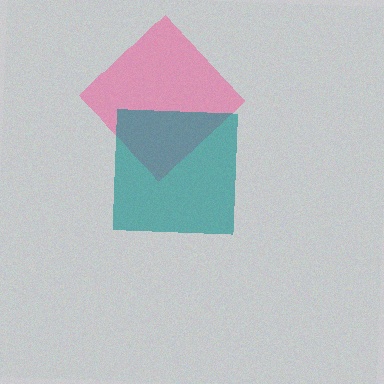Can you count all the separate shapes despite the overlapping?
Yes, there are 2 separate shapes.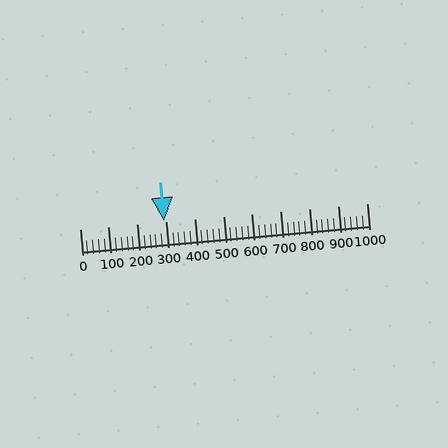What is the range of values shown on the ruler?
The ruler shows values from 0 to 1000.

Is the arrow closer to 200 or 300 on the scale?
The arrow is closer to 300.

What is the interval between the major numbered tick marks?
The major tick marks are spaced 100 units apart.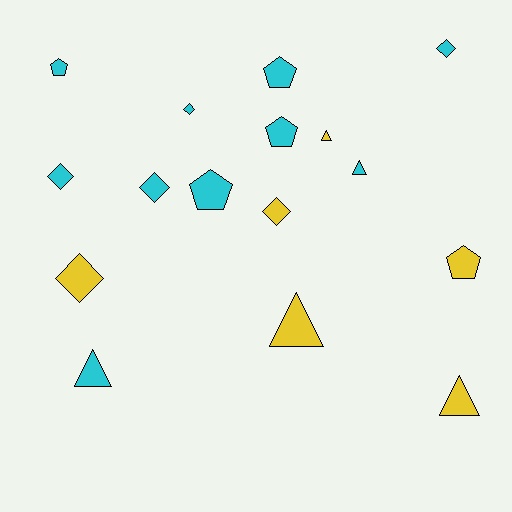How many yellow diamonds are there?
There are 2 yellow diamonds.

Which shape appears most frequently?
Diamond, with 6 objects.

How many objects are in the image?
There are 16 objects.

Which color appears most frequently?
Cyan, with 10 objects.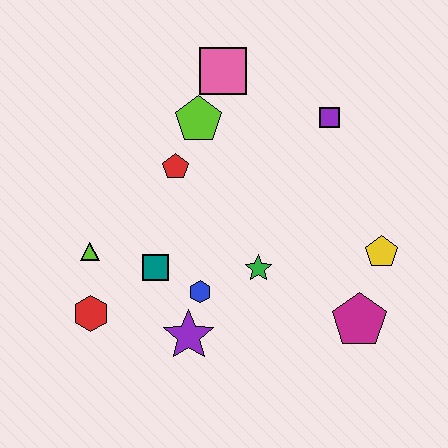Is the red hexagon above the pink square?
No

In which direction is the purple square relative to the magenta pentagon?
The purple square is above the magenta pentagon.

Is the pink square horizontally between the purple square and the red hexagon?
Yes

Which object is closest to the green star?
The blue hexagon is closest to the green star.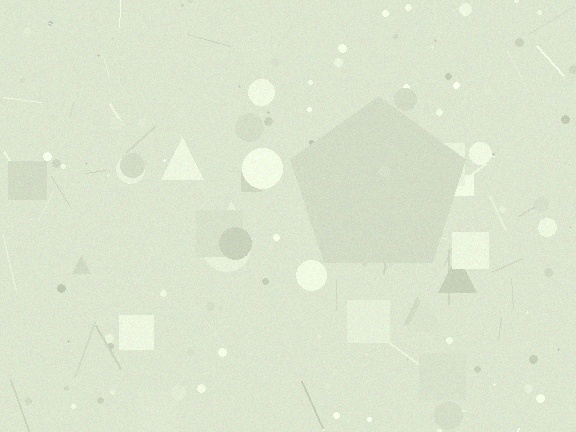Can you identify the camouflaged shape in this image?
The camouflaged shape is a pentagon.